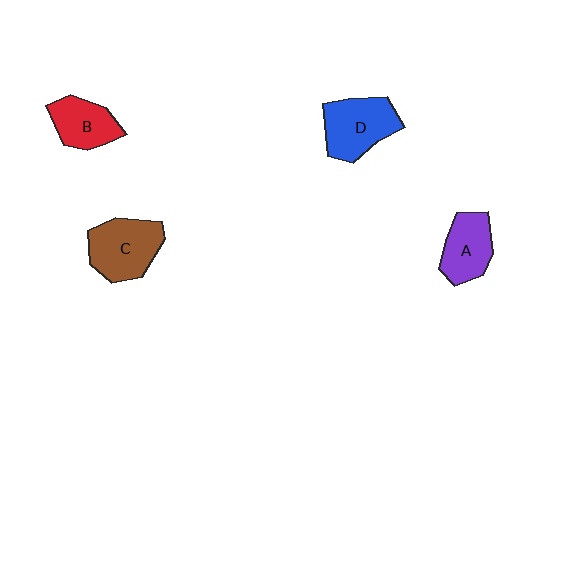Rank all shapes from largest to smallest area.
From largest to smallest: C (brown), D (blue), A (purple), B (red).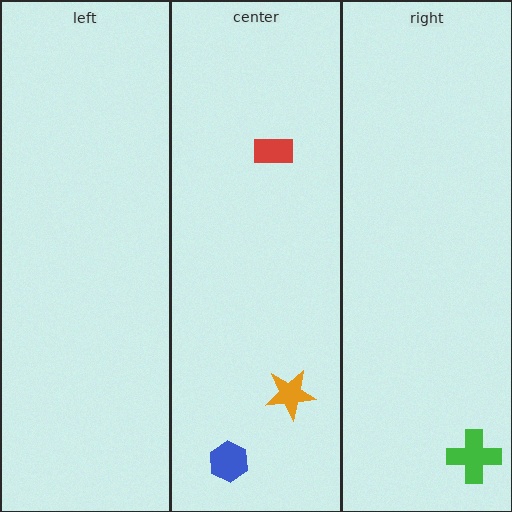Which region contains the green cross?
The right region.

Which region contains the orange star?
The center region.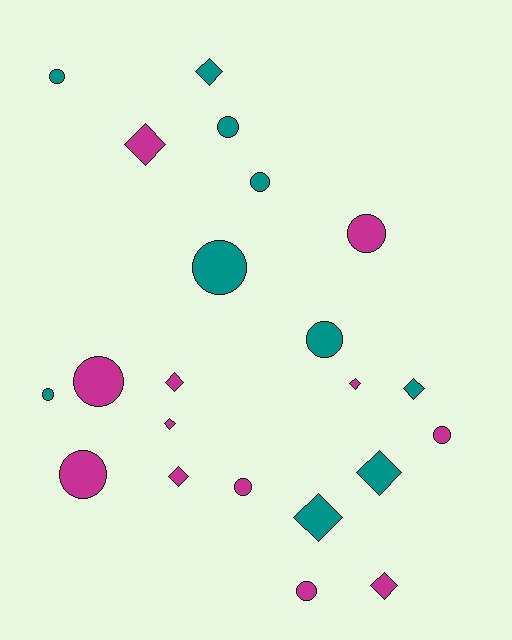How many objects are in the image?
There are 22 objects.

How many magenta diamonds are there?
There are 6 magenta diamonds.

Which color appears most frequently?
Magenta, with 12 objects.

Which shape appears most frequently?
Circle, with 12 objects.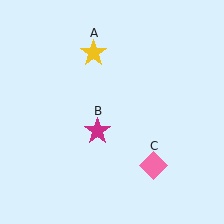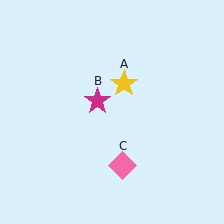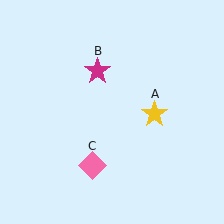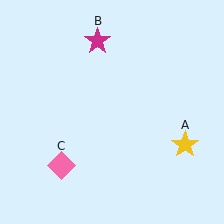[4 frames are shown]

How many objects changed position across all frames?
3 objects changed position: yellow star (object A), magenta star (object B), pink diamond (object C).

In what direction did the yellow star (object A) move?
The yellow star (object A) moved down and to the right.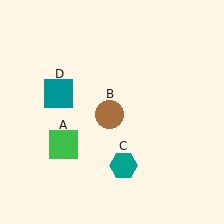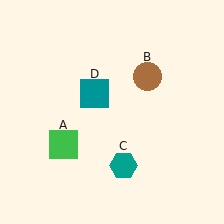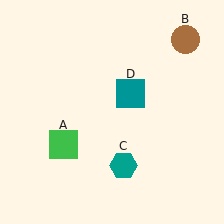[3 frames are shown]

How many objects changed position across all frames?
2 objects changed position: brown circle (object B), teal square (object D).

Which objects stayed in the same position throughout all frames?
Green square (object A) and teal hexagon (object C) remained stationary.